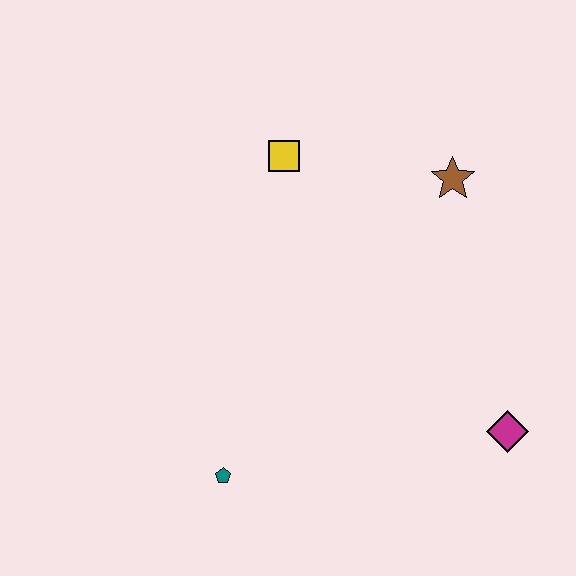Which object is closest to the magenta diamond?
The brown star is closest to the magenta diamond.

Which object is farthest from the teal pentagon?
The brown star is farthest from the teal pentagon.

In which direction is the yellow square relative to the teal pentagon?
The yellow square is above the teal pentagon.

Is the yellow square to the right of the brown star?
No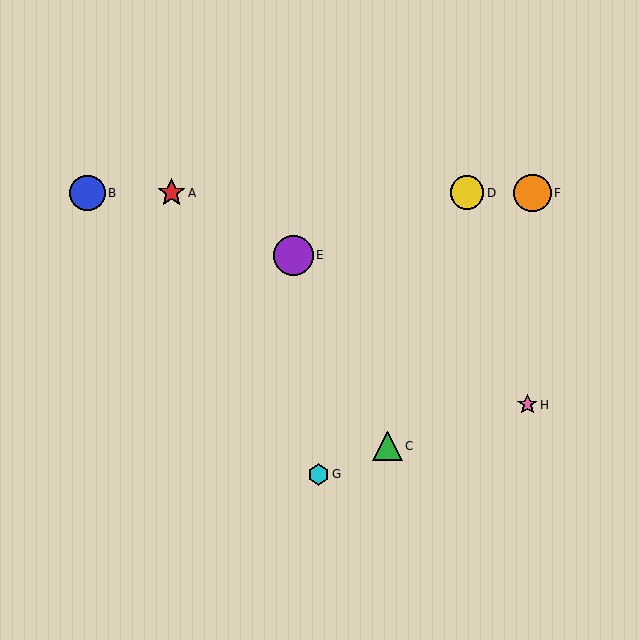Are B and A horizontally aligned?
Yes, both are at y≈193.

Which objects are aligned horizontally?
Objects A, B, D, F are aligned horizontally.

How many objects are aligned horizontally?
4 objects (A, B, D, F) are aligned horizontally.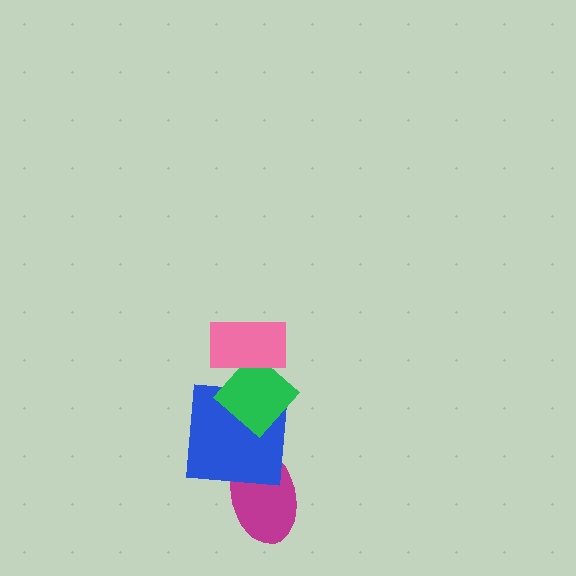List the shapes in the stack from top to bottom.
From top to bottom: the pink rectangle, the green diamond, the blue square, the magenta ellipse.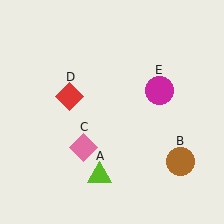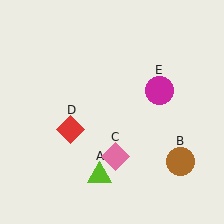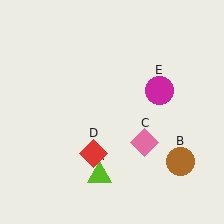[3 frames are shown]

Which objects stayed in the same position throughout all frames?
Lime triangle (object A) and brown circle (object B) and magenta circle (object E) remained stationary.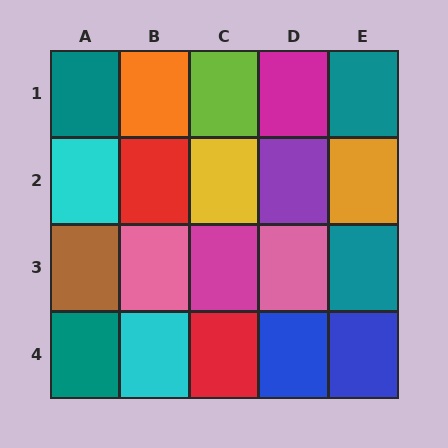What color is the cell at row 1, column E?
Teal.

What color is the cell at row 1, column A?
Teal.